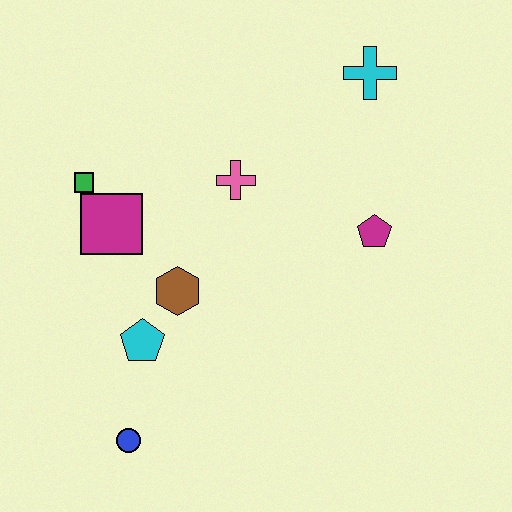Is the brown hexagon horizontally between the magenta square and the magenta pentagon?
Yes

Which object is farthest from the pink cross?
The blue circle is farthest from the pink cross.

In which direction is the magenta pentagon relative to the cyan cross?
The magenta pentagon is below the cyan cross.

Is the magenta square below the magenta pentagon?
No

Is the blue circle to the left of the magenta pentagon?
Yes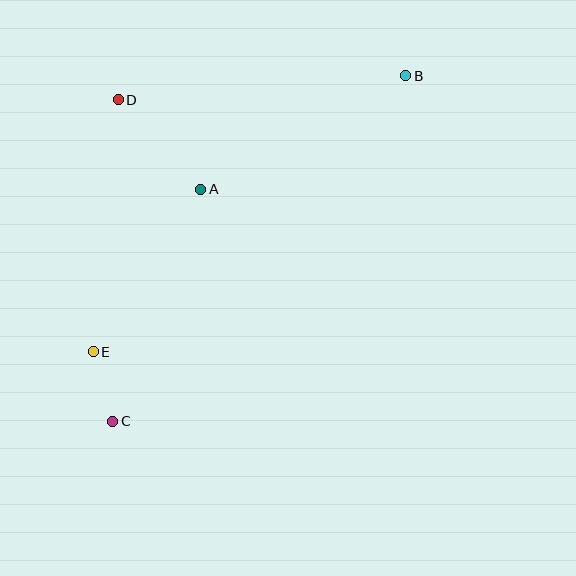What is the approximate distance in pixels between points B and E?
The distance between B and E is approximately 417 pixels.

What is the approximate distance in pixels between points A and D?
The distance between A and D is approximately 122 pixels.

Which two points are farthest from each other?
Points B and C are farthest from each other.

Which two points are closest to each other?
Points C and E are closest to each other.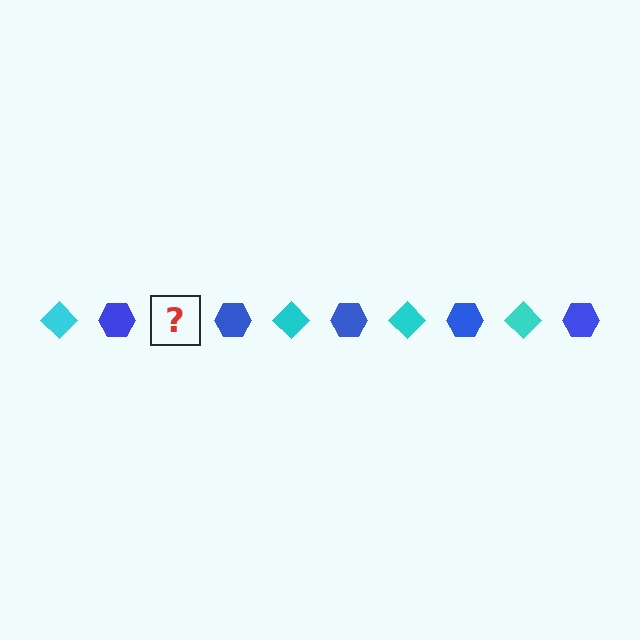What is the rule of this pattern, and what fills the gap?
The rule is that the pattern alternates between cyan diamond and blue hexagon. The gap should be filled with a cyan diamond.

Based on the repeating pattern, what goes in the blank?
The blank should be a cyan diamond.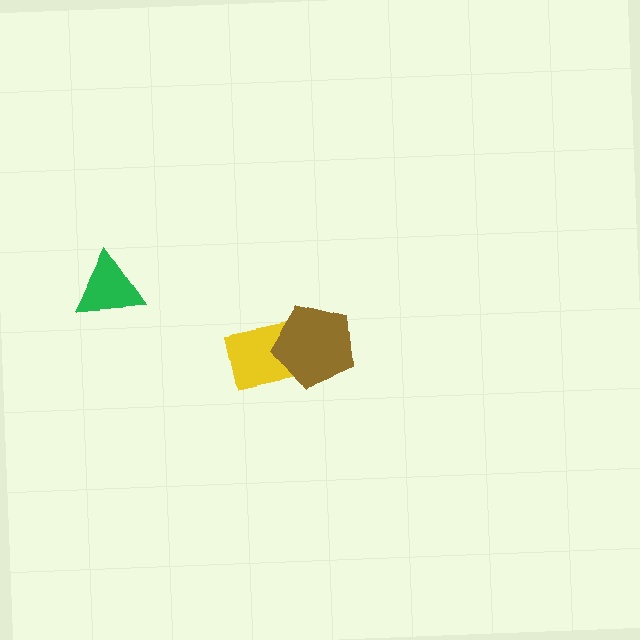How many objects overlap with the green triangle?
0 objects overlap with the green triangle.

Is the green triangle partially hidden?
No, no other shape covers it.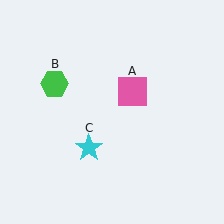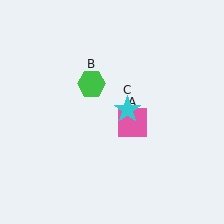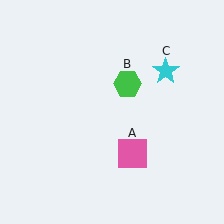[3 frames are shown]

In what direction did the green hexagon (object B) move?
The green hexagon (object B) moved right.